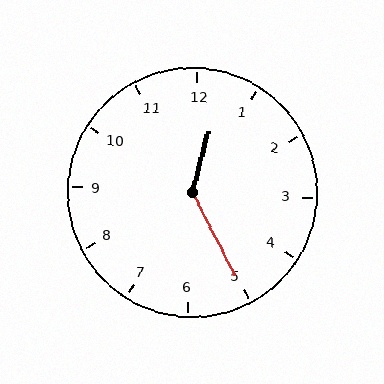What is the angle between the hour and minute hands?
Approximately 138 degrees.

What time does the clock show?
12:25.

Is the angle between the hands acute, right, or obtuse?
It is obtuse.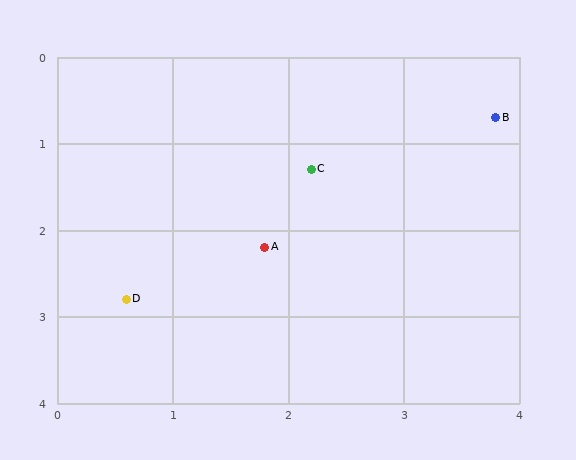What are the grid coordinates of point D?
Point D is at approximately (0.6, 2.8).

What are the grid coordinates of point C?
Point C is at approximately (2.2, 1.3).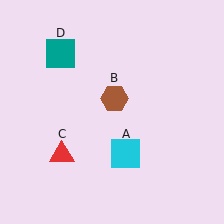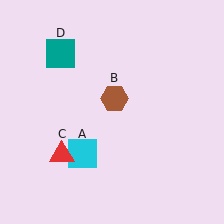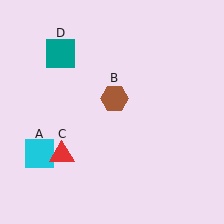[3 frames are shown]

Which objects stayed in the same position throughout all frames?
Brown hexagon (object B) and red triangle (object C) and teal square (object D) remained stationary.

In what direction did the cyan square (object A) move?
The cyan square (object A) moved left.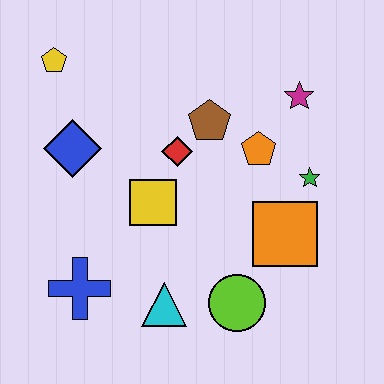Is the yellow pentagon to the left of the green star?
Yes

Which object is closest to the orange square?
The green star is closest to the orange square.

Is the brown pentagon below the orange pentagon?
No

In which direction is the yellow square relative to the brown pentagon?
The yellow square is below the brown pentagon.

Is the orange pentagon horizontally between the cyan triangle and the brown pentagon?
No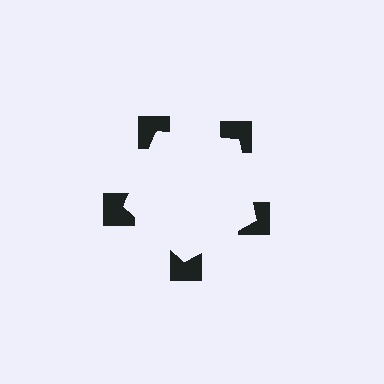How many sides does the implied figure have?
5 sides.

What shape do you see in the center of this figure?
An illusory pentagon — its edges are inferred from the aligned wedge cuts in the notched squares, not physically drawn.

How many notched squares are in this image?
There are 5 — one at each vertex of the illusory pentagon.